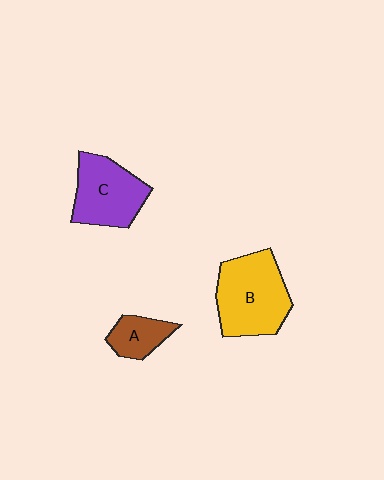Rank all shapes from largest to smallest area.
From largest to smallest: B (yellow), C (purple), A (brown).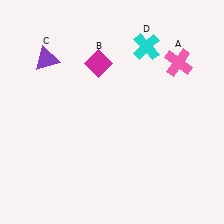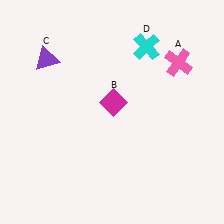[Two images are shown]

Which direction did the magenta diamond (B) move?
The magenta diamond (B) moved down.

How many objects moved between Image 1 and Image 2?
1 object moved between the two images.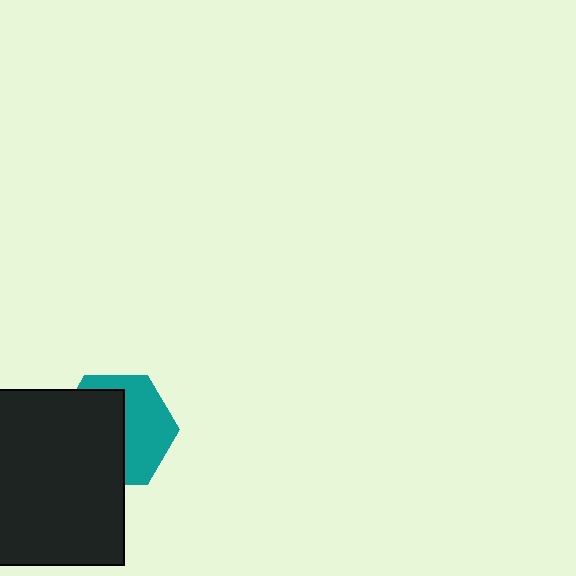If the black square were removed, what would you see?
You would see the complete teal hexagon.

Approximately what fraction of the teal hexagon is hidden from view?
Roughly 54% of the teal hexagon is hidden behind the black square.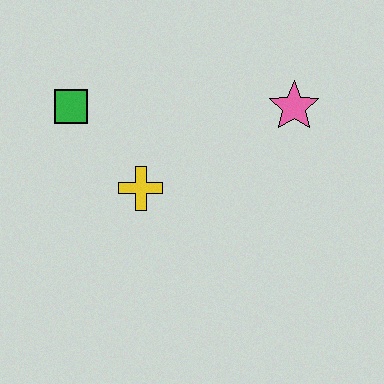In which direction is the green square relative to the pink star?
The green square is to the left of the pink star.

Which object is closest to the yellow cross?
The green square is closest to the yellow cross.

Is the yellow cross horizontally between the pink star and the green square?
Yes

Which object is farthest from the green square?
The pink star is farthest from the green square.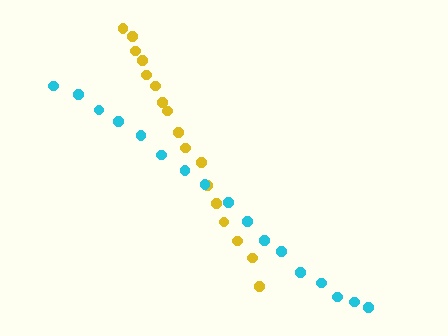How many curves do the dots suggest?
There are 2 distinct paths.